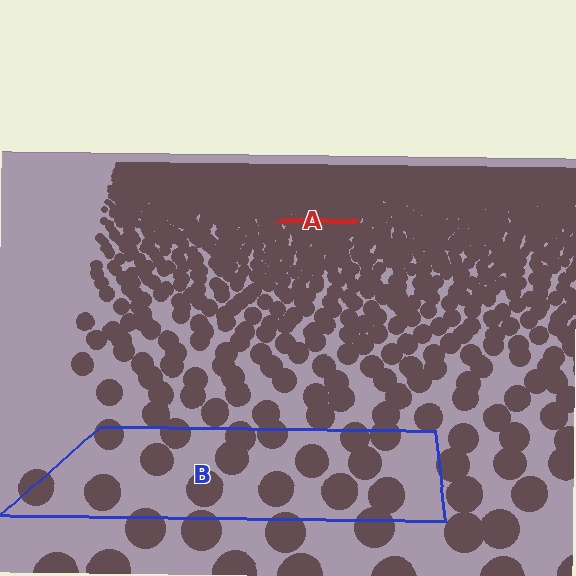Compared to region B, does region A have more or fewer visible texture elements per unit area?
Region A has more texture elements per unit area — they are packed more densely because it is farther away.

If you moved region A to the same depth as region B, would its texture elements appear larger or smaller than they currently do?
They would appear larger. At a closer depth, the same texture elements are projected at a bigger on-screen size.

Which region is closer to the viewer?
Region B is closer. The texture elements there are larger and more spread out.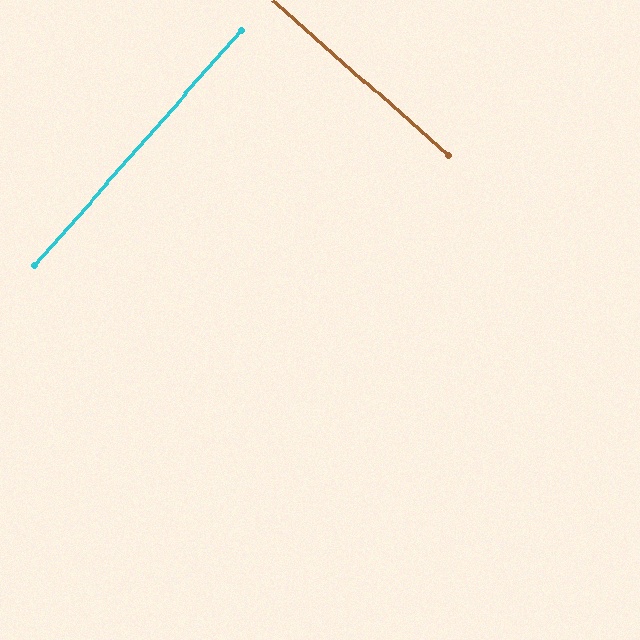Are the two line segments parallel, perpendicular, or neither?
Perpendicular — they meet at approximately 90°.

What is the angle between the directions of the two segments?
Approximately 90 degrees.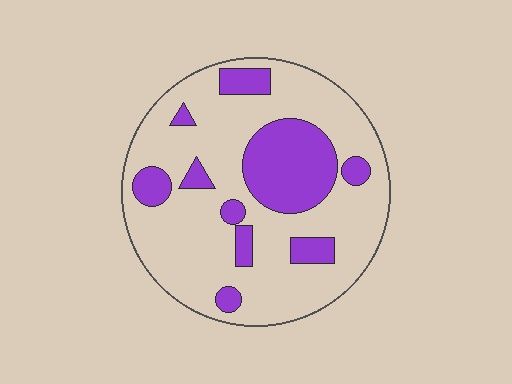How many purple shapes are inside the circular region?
10.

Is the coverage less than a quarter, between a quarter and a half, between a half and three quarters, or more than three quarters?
Between a quarter and a half.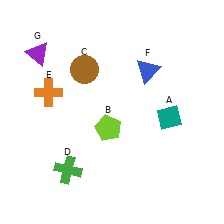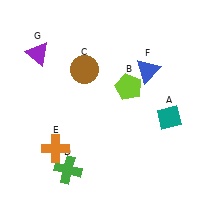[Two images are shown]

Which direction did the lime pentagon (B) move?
The lime pentagon (B) moved up.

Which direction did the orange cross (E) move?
The orange cross (E) moved down.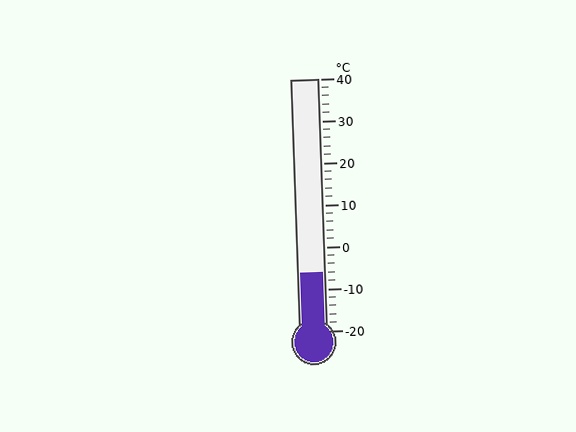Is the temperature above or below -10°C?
The temperature is above -10°C.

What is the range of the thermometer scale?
The thermometer scale ranges from -20°C to 40°C.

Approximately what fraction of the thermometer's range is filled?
The thermometer is filled to approximately 25% of its range.